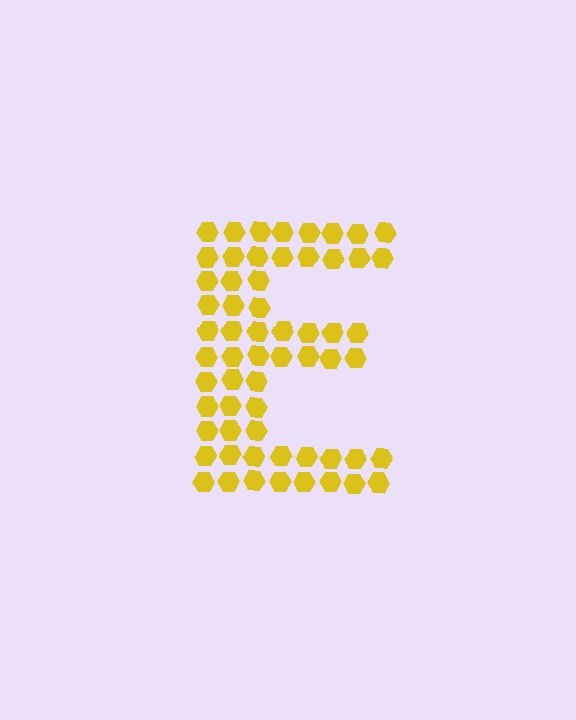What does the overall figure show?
The overall figure shows the letter E.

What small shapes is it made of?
It is made of small hexagons.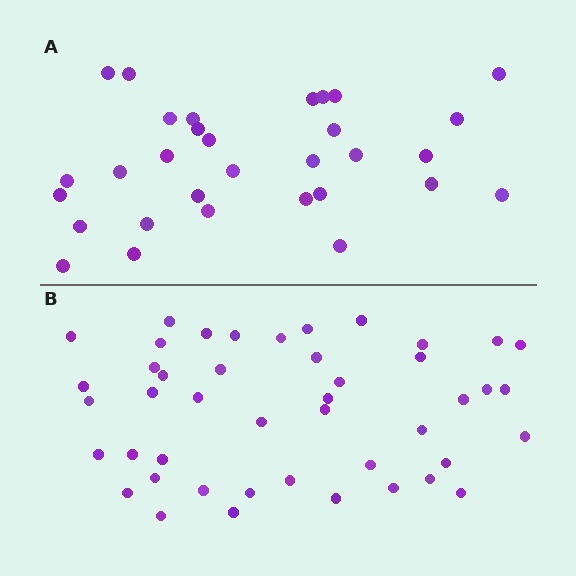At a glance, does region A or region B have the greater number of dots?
Region B (the bottom region) has more dots.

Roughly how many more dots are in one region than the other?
Region B has approximately 15 more dots than region A.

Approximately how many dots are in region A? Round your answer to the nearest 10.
About 30 dots. (The exact count is 31, which rounds to 30.)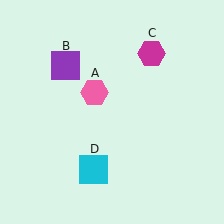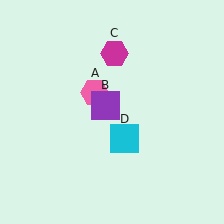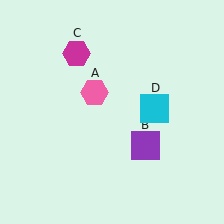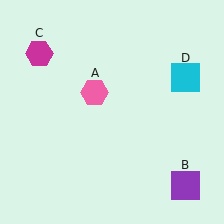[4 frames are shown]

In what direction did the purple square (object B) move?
The purple square (object B) moved down and to the right.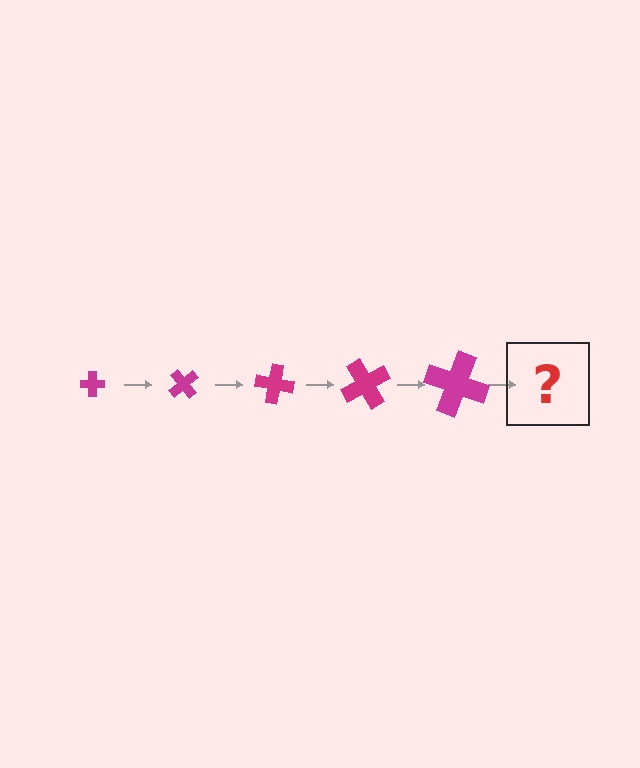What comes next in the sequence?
The next element should be a cross, larger than the previous one and rotated 250 degrees from the start.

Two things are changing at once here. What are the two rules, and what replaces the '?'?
The two rules are that the cross grows larger each step and it rotates 50 degrees each step. The '?' should be a cross, larger than the previous one and rotated 250 degrees from the start.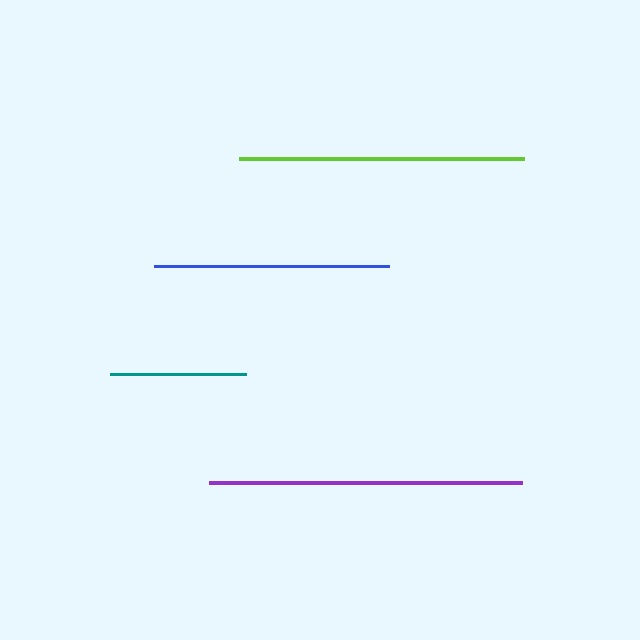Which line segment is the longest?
The purple line is the longest at approximately 313 pixels.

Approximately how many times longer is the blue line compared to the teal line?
The blue line is approximately 1.7 times the length of the teal line.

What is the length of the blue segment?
The blue segment is approximately 235 pixels long.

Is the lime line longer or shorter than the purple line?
The purple line is longer than the lime line.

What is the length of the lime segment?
The lime segment is approximately 285 pixels long.